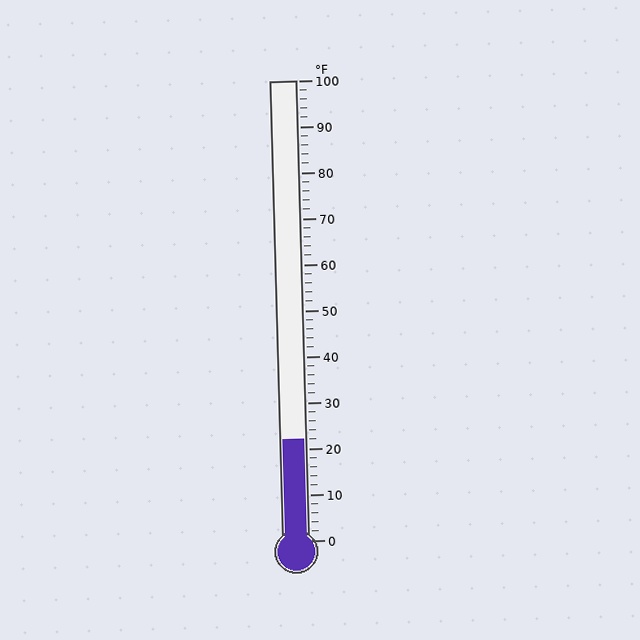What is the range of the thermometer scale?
The thermometer scale ranges from 0°F to 100°F.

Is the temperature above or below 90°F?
The temperature is below 90°F.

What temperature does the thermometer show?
The thermometer shows approximately 22°F.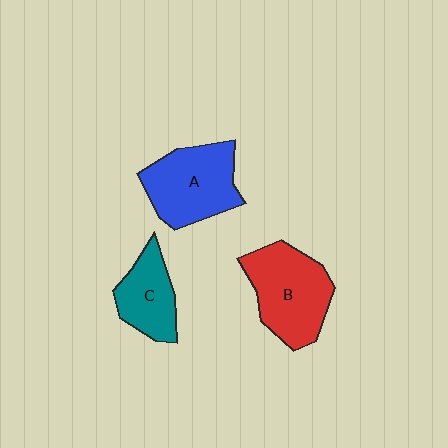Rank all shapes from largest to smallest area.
From largest to smallest: B (red), A (blue), C (teal).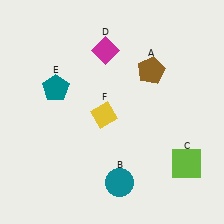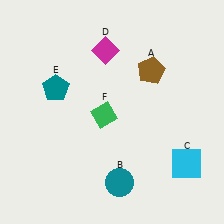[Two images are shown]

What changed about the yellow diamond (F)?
In Image 1, F is yellow. In Image 2, it changed to green.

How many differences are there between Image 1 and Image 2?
There are 2 differences between the two images.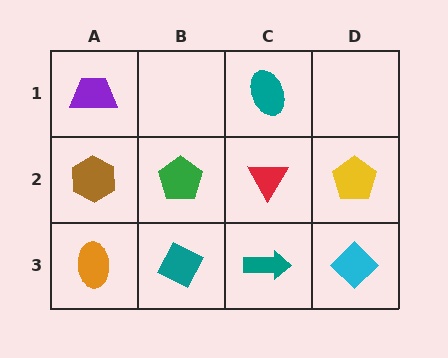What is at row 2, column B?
A green pentagon.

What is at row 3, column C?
A teal arrow.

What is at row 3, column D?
A cyan diamond.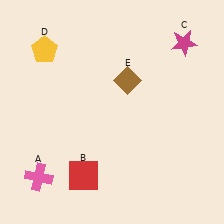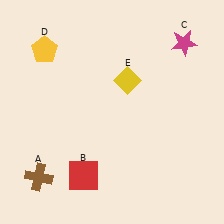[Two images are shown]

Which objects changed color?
A changed from pink to brown. E changed from brown to yellow.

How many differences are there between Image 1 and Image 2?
There are 2 differences between the two images.